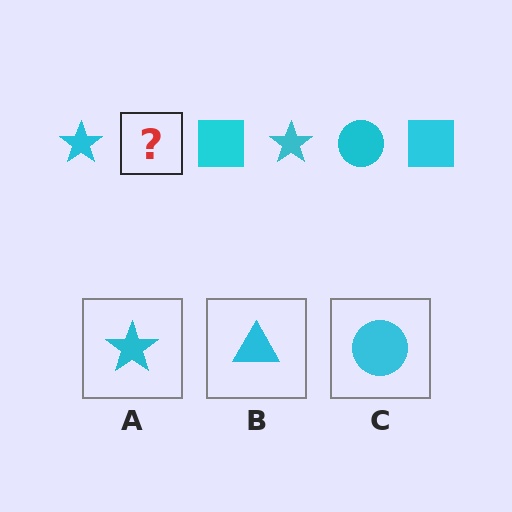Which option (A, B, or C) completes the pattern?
C.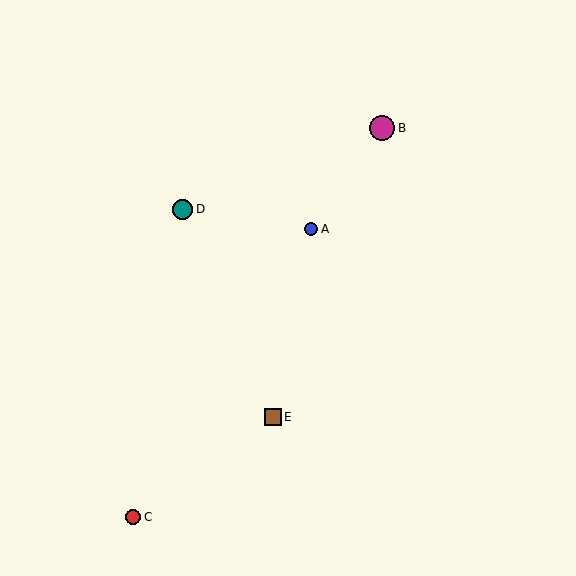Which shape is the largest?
The magenta circle (labeled B) is the largest.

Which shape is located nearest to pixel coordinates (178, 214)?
The teal circle (labeled D) at (183, 209) is nearest to that location.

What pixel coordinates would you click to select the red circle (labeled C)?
Click at (133, 517) to select the red circle C.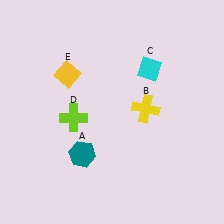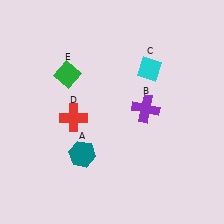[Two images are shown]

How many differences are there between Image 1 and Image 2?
There are 3 differences between the two images.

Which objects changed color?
B changed from yellow to purple. D changed from lime to red. E changed from yellow to green.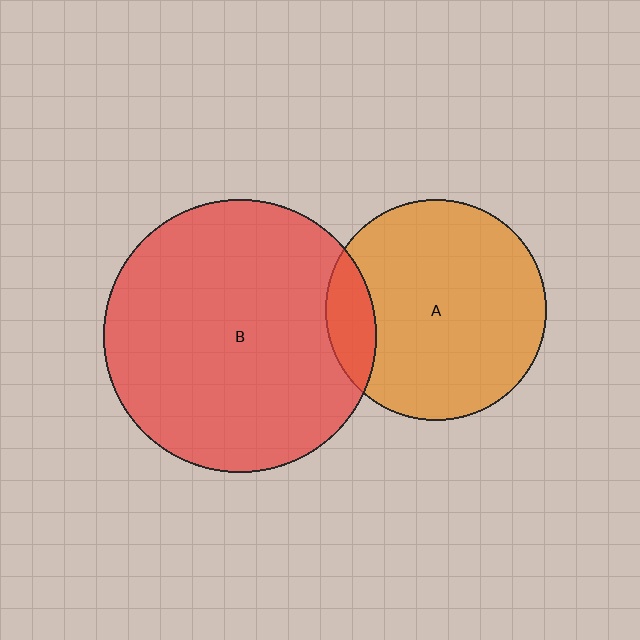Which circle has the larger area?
Circle B (red).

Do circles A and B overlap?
Yes.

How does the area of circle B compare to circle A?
Approximately 1.5 times.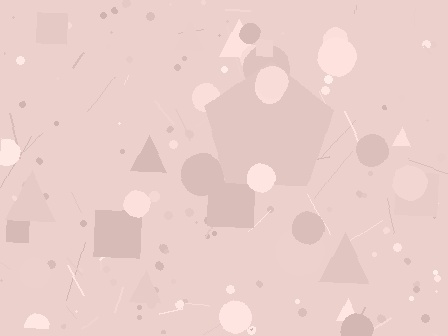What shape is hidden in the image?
A pentagon is hidden in the image.